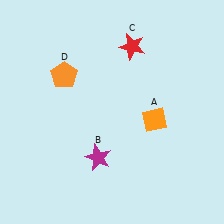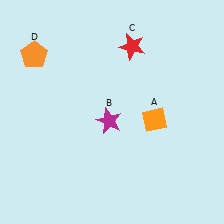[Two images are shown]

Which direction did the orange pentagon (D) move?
The orange pentagon (D) moved left.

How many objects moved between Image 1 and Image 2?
2 objects moved between the two images.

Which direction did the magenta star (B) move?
The magenta star (B) moved up.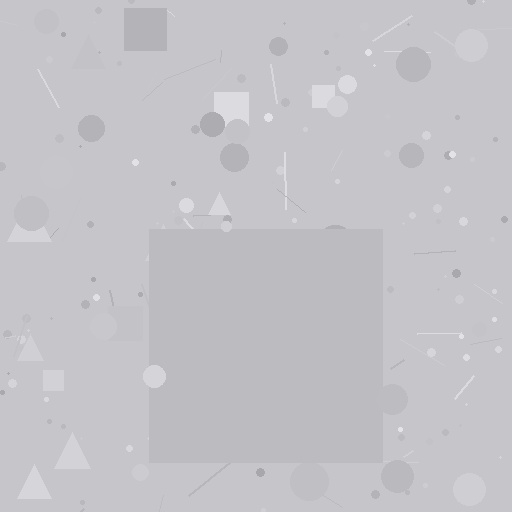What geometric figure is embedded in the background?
A square is embedded in the background.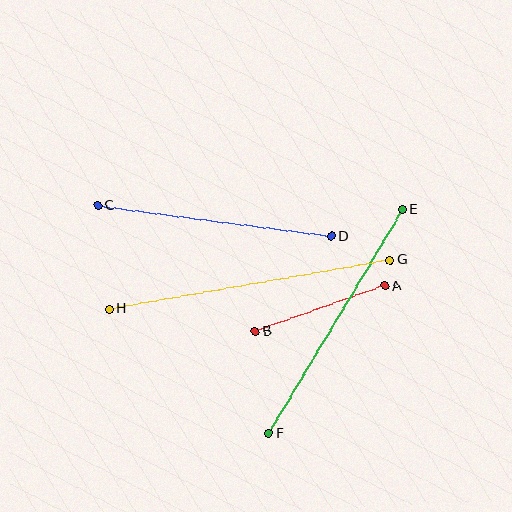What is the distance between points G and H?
The distance is approximately 285 pixels.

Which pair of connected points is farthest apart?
Points G and H are farthest apart.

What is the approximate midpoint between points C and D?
The midpoint is at approximately (215, 221) pixels.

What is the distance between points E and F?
The distance is approximately 261 pixels.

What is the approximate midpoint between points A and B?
The midpoint is at approximately (320, 309) pixels.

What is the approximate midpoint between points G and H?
The midpoint is at approximately (250, 284) pixels.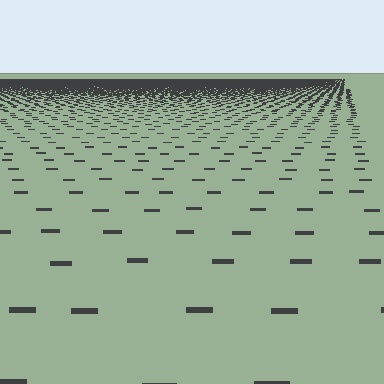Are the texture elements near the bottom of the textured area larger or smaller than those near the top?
Larger. Near the bottom, elements are closer to the viewer and appear at a bigger on-screen size.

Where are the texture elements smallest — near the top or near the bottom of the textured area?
Near the top.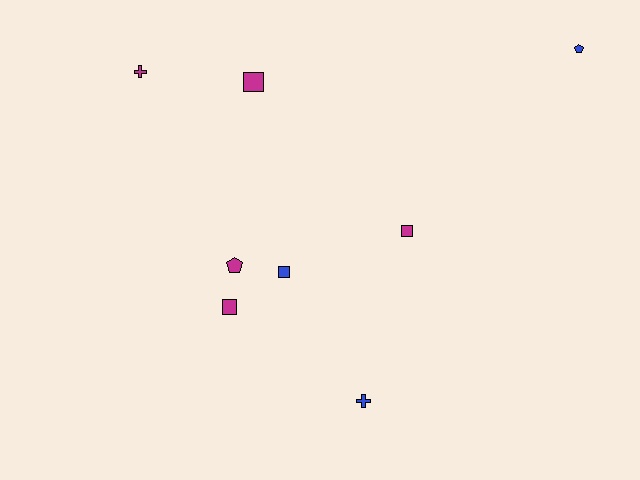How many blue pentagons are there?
There is 1 blue pentagon.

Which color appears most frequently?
Magenta, with 5 objects.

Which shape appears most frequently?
Square, with 4 objects.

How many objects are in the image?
There are 8 objects.